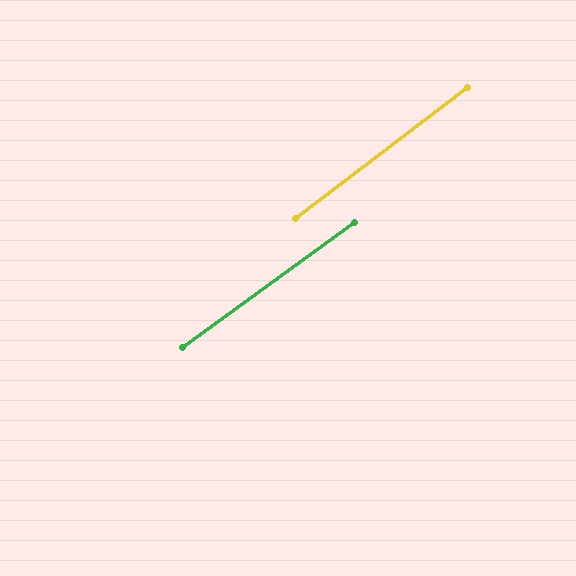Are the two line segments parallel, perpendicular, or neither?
Parallel — their directions differ by only 1.4°.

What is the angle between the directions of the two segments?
Approximately 1 degree.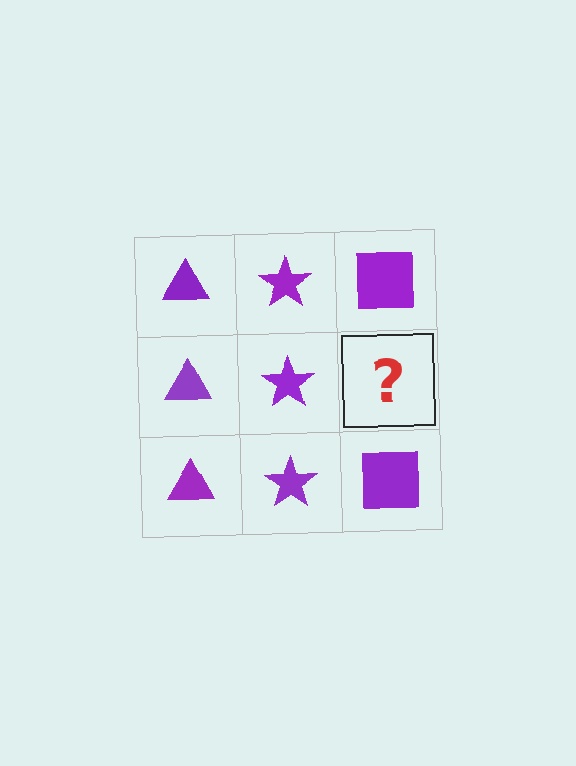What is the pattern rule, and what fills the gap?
The rule is that each column has a consistent shape. The gap should be filled with a purple square.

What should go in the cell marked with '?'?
The missing cell should contain a purple square.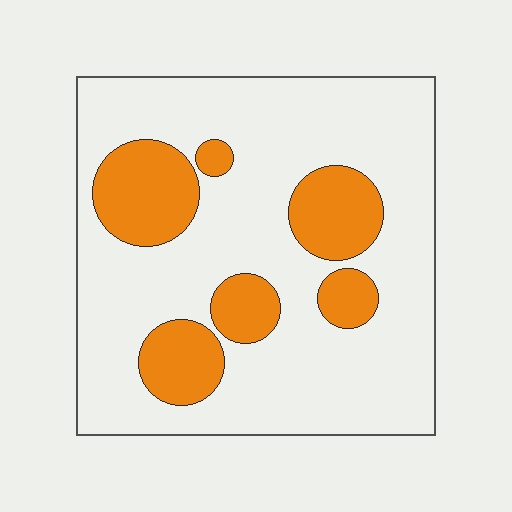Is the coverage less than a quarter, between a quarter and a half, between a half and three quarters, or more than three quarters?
Less than a quarter.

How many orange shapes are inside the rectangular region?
6.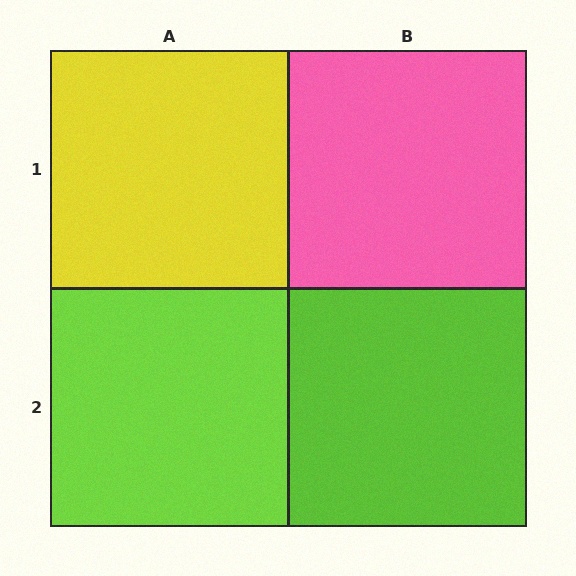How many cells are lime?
2 cells are lime.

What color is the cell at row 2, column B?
Lime.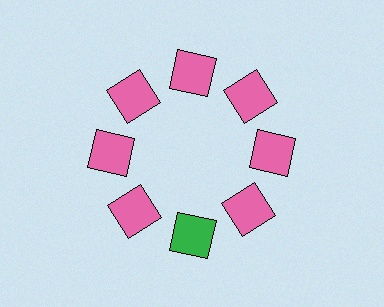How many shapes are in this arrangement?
There are 8 shapes arranged in a ring pattern.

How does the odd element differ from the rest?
It has a different color: green instead of pink.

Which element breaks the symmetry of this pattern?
The green square at roughly the 6 o'clock position breaks the symmetry. All other shapes are pink squares.